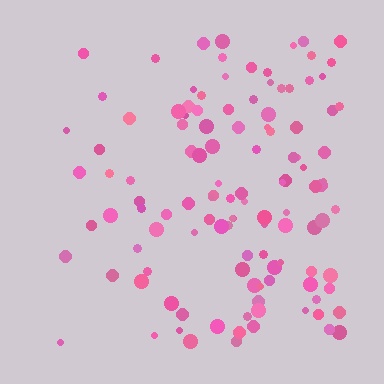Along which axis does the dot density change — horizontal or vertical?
Horizontal.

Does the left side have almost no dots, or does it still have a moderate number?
Still a moderate number, just noticeably fewer than the right.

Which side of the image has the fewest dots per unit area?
The left.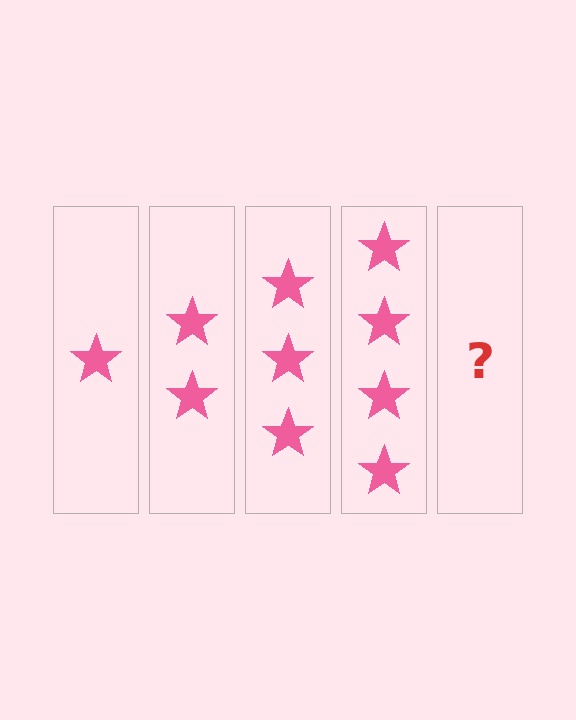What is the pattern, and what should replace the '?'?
The pattern is that each step adds one more star. The '?' should be 5 stars.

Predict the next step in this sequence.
The next step is 5 stars.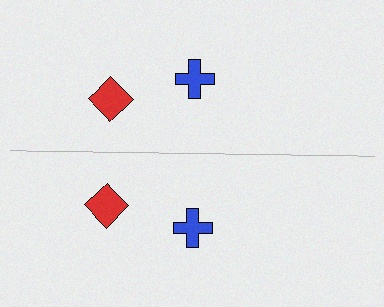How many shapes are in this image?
There are 4 shapes in this image.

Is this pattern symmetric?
Yes, this pattern has bilateral (reflection) symmetry.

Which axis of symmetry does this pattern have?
The pattern has a horizontal axis of symmetry running through the center of the image.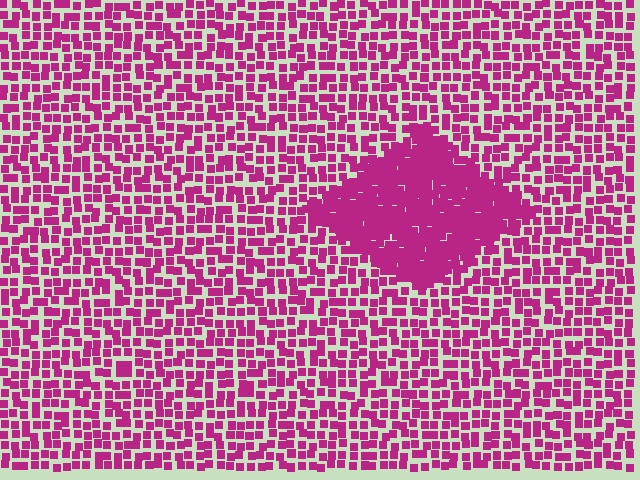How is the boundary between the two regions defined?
The boundary is defined by a change in element density (approximately 2.2x ratio). All elements are the same color, size, and shape.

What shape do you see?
I see a diamond.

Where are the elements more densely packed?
The elements are more densely packed inside the diamond boundary.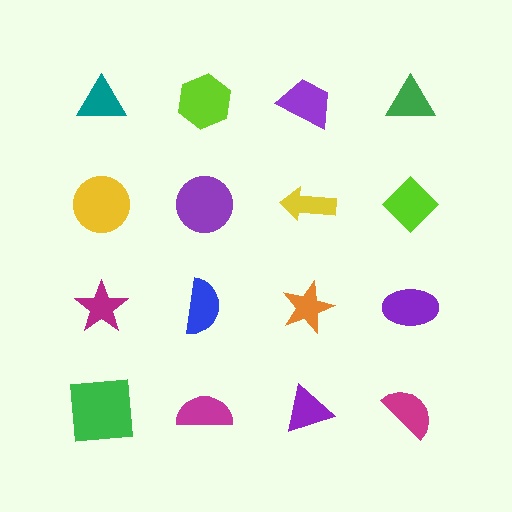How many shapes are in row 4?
4 shapes.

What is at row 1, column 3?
A purple trapezoid.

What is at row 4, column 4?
A magenta semicircle.